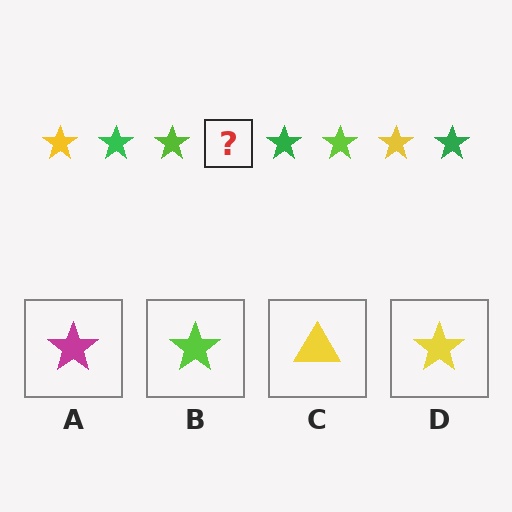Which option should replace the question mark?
Option D.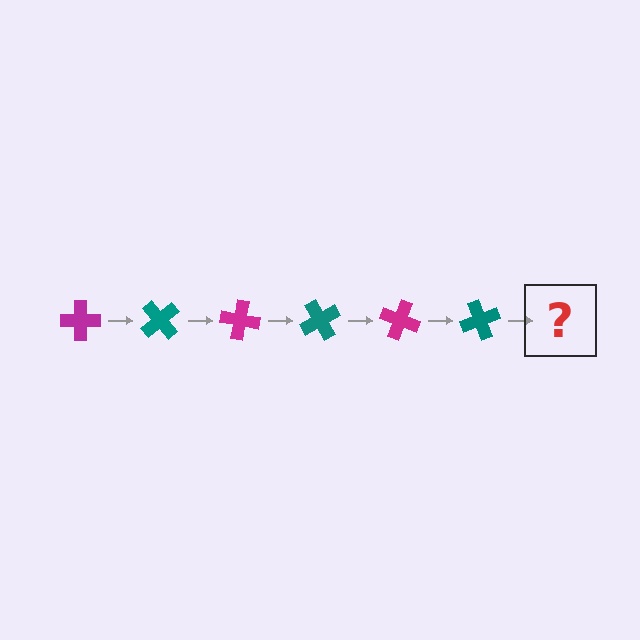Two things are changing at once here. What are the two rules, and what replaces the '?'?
The two rules are that it rotates 50 degrees each step and the color cycles through magenta and teal. The '?' should be a magenta cross, rotated 300 degrees from the start.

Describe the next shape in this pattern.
It should be a magenta cross, rotated 300 degrees from the start.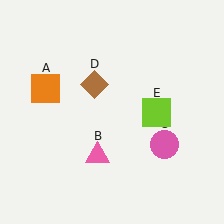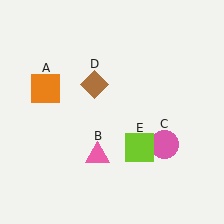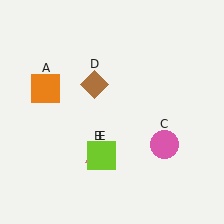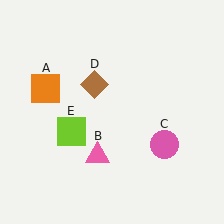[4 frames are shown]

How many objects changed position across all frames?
1 object changed position: lime square (object E).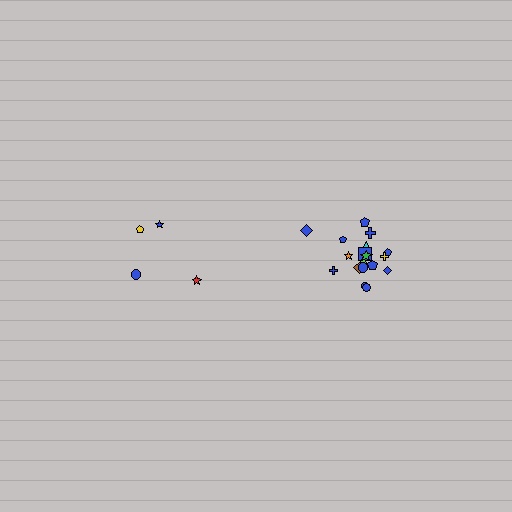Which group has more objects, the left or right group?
The right group.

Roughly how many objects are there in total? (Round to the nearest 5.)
Roughly 20 objects in total.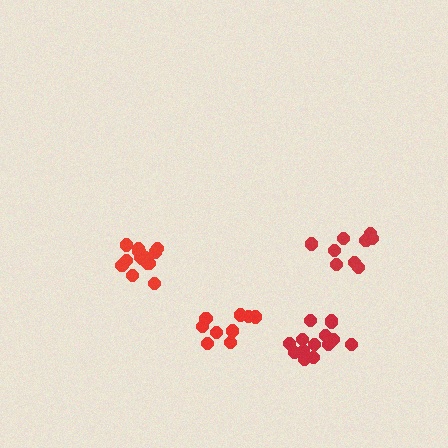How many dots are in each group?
Group 1: 9 dots, Group 2: 14 dots, Group 3: 9 dots, Group 4: 14 dots (46 total).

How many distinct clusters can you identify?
There are 4 distinct clusters.